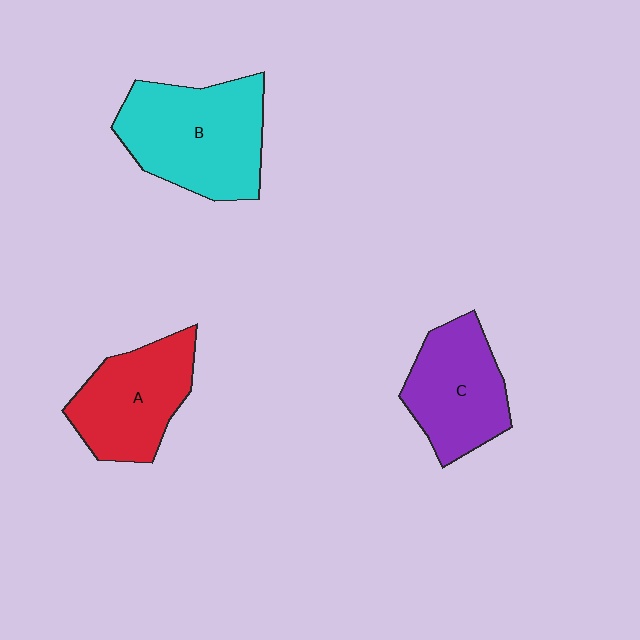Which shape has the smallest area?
Shape C (purple).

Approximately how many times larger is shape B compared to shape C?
Approximately 1.3 times.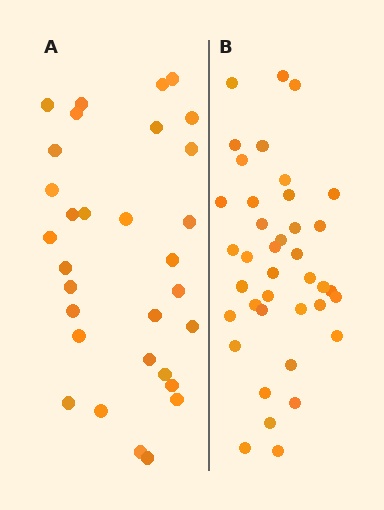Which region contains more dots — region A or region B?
Region B (the right region) has more dots.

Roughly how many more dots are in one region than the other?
Region B has roughly 8 or so more dots than region A.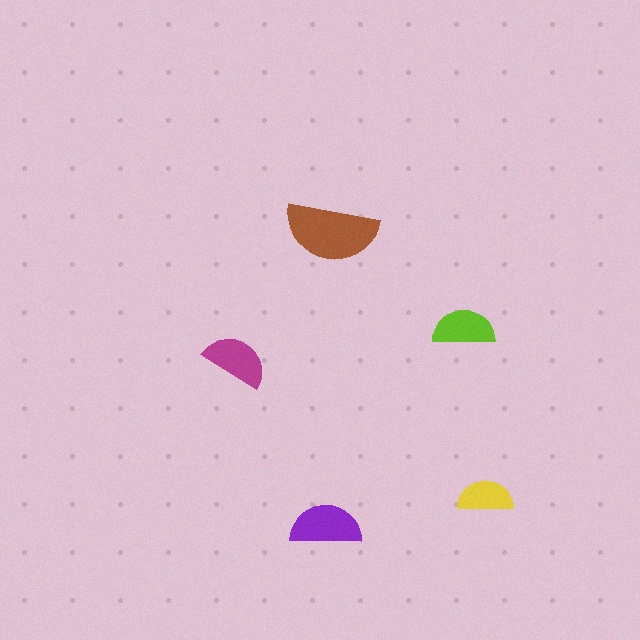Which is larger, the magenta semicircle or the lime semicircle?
The magenta one.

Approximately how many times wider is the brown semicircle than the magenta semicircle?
About 1.5 times wider.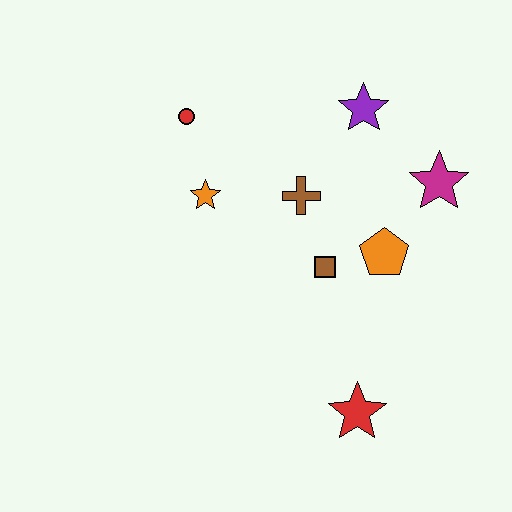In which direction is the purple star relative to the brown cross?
The purple star is above the brown cross.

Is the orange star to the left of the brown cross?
Yes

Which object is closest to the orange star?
The red circle is closest to the orange star.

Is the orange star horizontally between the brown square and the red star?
No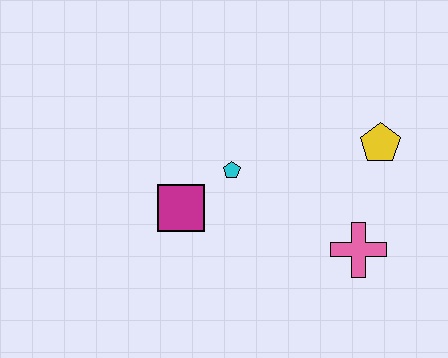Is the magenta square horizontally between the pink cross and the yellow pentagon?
No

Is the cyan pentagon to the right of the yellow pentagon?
No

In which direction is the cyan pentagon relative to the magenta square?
The cyan pentagon is to the right of the magenta square.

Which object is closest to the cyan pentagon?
The magenta square is closest to the cyan pentagon.